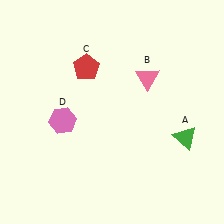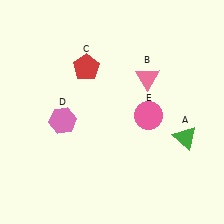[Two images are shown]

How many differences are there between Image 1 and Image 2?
There is 1 difference between the two images.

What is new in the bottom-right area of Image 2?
A pink circle (E) was added in the bottom-right area of Image 2.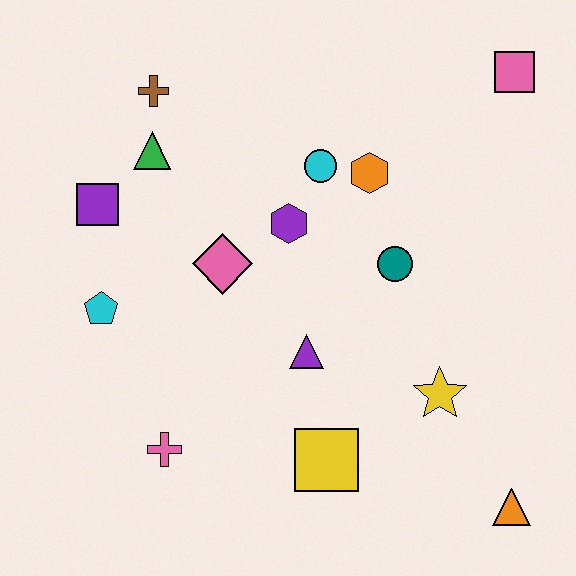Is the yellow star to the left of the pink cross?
No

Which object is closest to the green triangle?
The brown cross is closest to the green triangle.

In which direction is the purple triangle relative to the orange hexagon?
The purple triangle is below the orange hexagon.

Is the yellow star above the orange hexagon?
No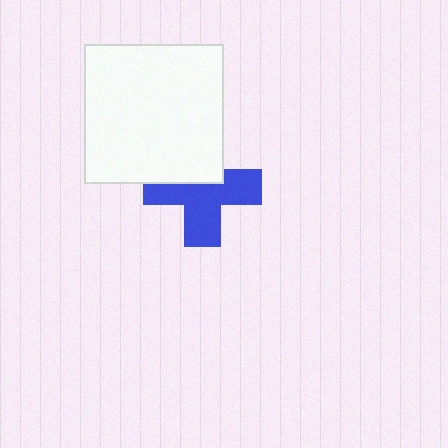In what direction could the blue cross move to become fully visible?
The blue cross could move down. That would shift it out from behind the white square entirely.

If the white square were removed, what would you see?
You would see the complete blue cross.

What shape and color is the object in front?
The object in front is a white square.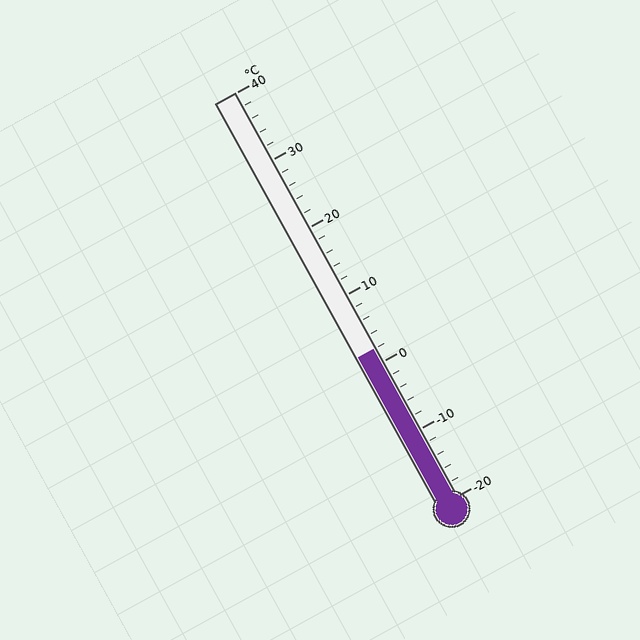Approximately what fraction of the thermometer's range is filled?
The thermometer is filled to approximately 35% of its range.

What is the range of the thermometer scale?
The thermometer scale ranges from -20°C to 40°C.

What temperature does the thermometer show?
The thermometer shows approximately 2°C.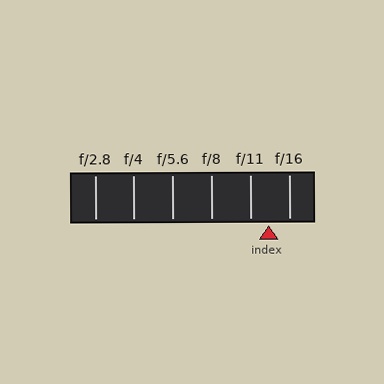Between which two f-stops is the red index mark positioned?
The index mark is between f/11 and f/16.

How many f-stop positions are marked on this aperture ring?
There are 6 f-stop positions marked.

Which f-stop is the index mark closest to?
The index mark is closest to f/11.